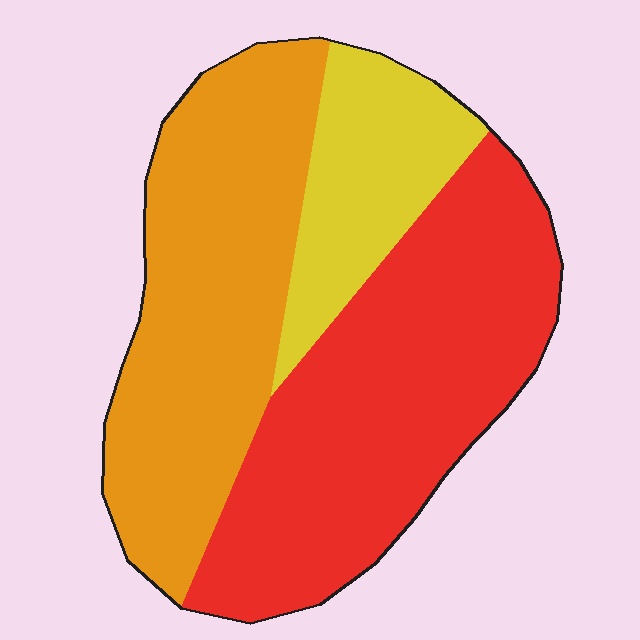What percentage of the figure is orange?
Orange covers 38% of the figure.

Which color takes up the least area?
Yellow, at roughly 15%.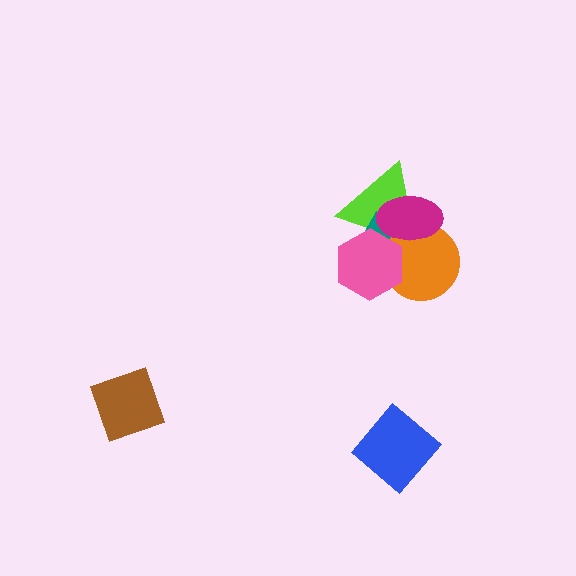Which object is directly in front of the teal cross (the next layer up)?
The orange circle is directly in front of the teal cross.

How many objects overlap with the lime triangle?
4 objects overlap with the lime triangle.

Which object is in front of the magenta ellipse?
The pink hexagon is in front of the magenta ellipse.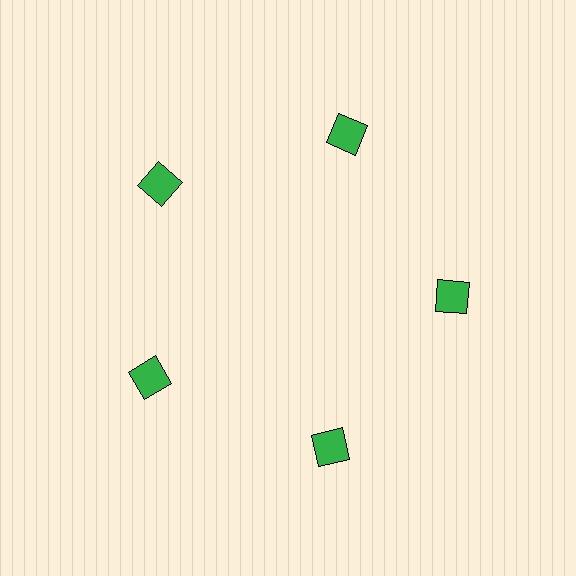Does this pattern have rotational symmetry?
Yes, this pattern has 5-fold rotational symmetry. It looks the same after rotating 72 degrees around the center.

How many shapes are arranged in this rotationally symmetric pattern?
There are 5 shapes, arranged in 5 groups of 1.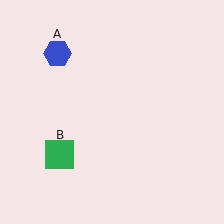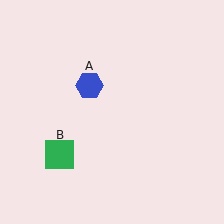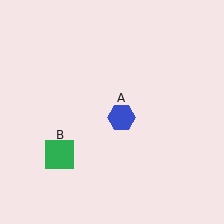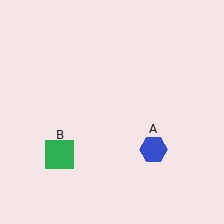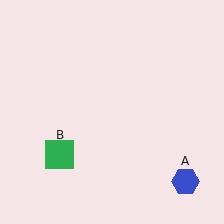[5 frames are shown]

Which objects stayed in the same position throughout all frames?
Green square (object B) remained stationary.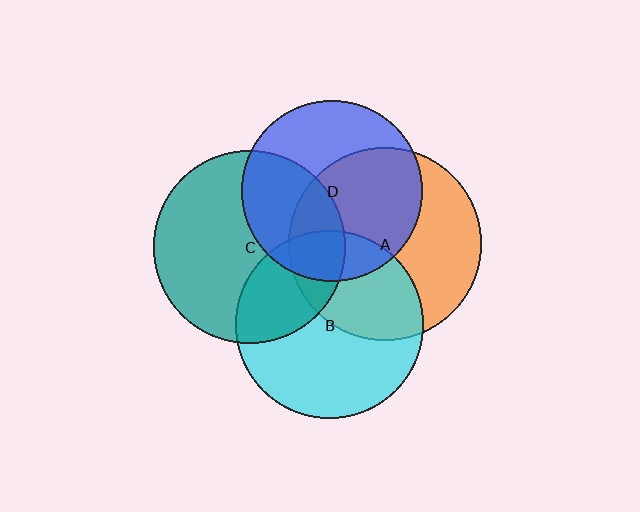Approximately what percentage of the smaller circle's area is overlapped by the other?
Approximately 40%.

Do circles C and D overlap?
Yes.